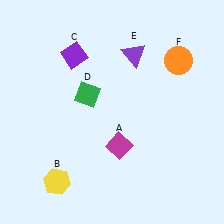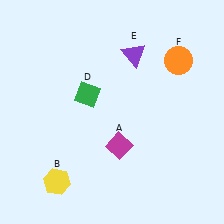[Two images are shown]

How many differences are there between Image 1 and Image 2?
There is 1 difference between the two images.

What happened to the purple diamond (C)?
The purple diamond (C) was removed in Image 2. It was in the top-left area of Image 1.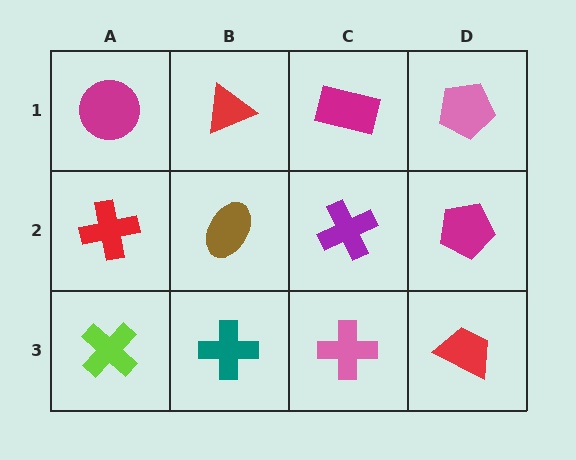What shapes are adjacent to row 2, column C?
A magenta rectangle (row 1, column C), a pink cross (row 3, column C), a brown ellipse (row 2, column B), a magenta pentagon (row 2, column D).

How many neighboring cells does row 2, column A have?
3.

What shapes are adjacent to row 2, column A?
A magenta circle (row 1, column A), a lime cross (row 3, column A), a brown ellipse (row 2, column B).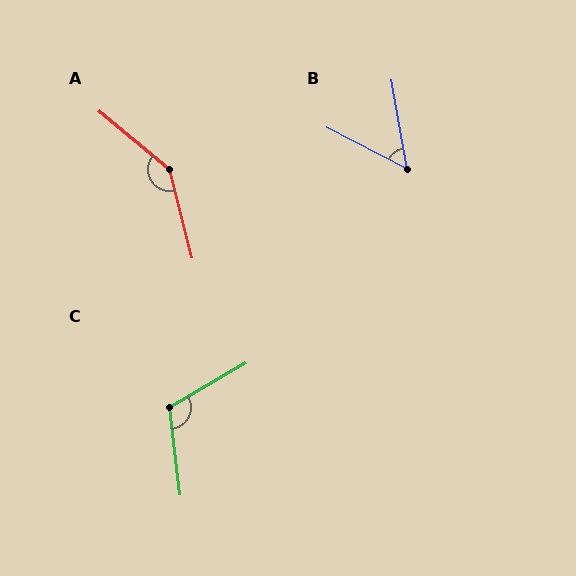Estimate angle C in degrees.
Approximately 113 degrees.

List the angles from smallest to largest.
B (53°), C (113°), A (144°).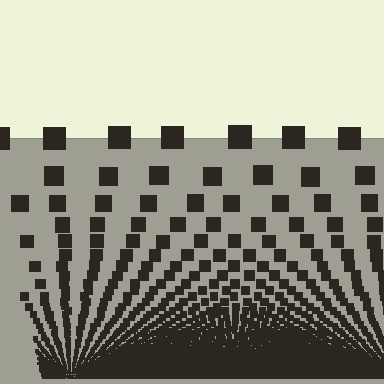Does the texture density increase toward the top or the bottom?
Density increases toward the bottom.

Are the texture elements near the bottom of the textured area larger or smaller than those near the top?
Smaller. The gradient is inverted — elements near the bottom are smaller and denser.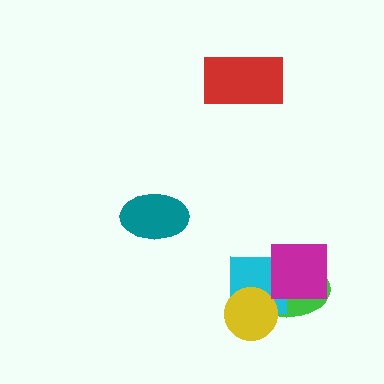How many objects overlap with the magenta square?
2 objects overlap with the magenta square.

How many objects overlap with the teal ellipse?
0 objects overlap with the teal ellipse.